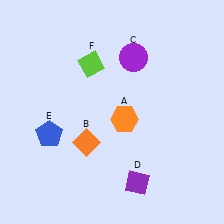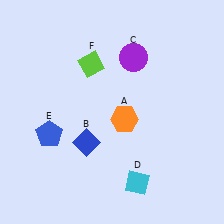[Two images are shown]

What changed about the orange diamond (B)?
In Image 1, B is orange. In Image 2, it changed to blue.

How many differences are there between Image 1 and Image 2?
There are 2 differences between the two images.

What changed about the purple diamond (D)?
In Image 1, D is purple. In Image 2, it changed to cyan.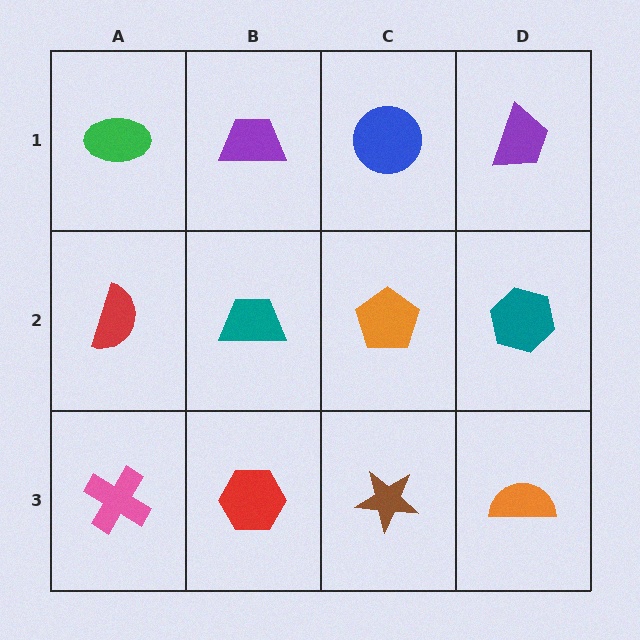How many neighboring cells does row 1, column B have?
3.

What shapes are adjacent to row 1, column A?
A red semicircle (row 2, column A), a purple trapezoid (row 1, column B).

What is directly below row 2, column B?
A red hexagon.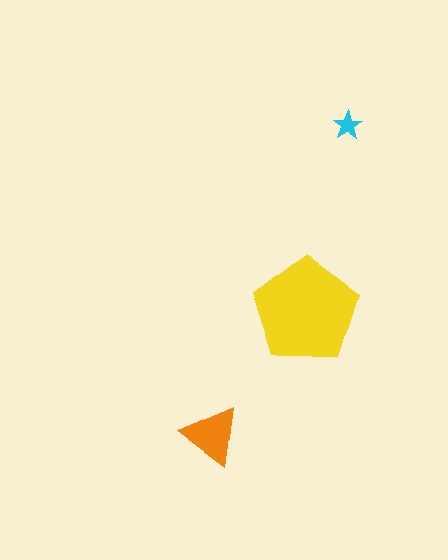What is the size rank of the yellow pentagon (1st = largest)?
1st.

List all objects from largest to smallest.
The yellow pentagon, the orange triangle, the cyan star.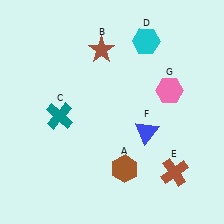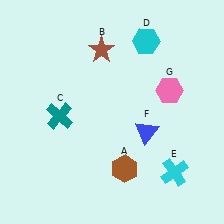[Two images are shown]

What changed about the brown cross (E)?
In Image 1, E is brown. In Image 2, it changed to cyan.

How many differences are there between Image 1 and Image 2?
There is 1 difference between the two images.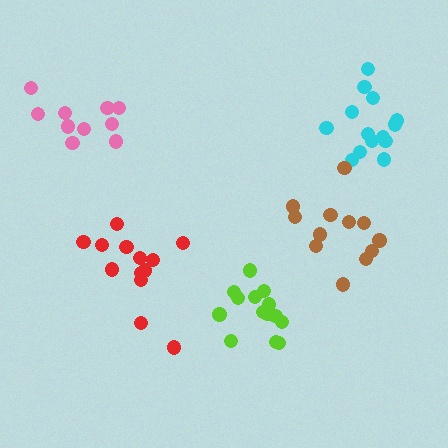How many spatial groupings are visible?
There are 5 spatial groupings.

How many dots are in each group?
Group 1: 14 dots, Group 2: 14 dots, Group 3: 10 dots, Group 4: 13 dots, Group 5: 12 dots (63 total).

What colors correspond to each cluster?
The clusters are colored: cyan, lime, pink, red, brown.